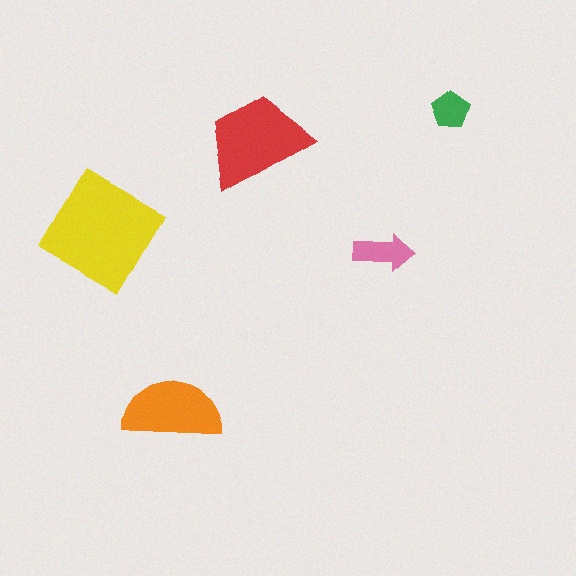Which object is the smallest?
The green pentagon.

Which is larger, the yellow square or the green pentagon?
The yellow square.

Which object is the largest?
The yellow square.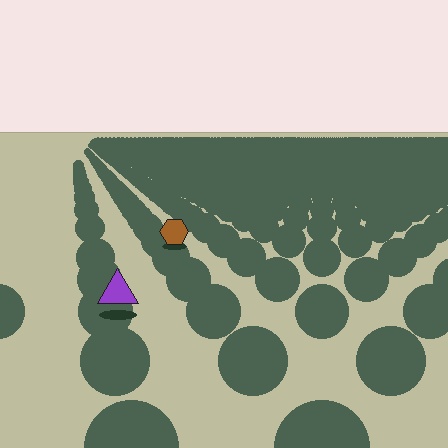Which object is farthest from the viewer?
The brown hexagon is farthest from the viewer. It appears smaller and the ground texture around it is denser.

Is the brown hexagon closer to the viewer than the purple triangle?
No. The purple triangle is closer — you can tell from the texture gradient: the ground texture is coarser near it.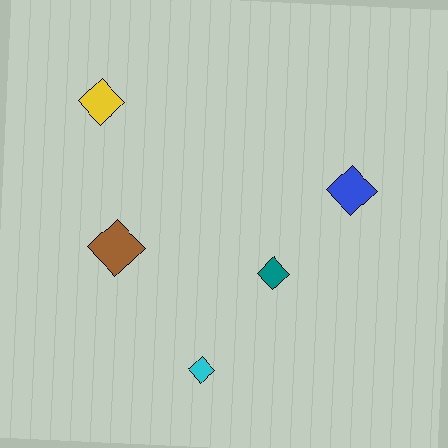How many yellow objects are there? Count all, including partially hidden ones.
There is 1 yellow object.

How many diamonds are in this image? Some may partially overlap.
There are 5 diamonds.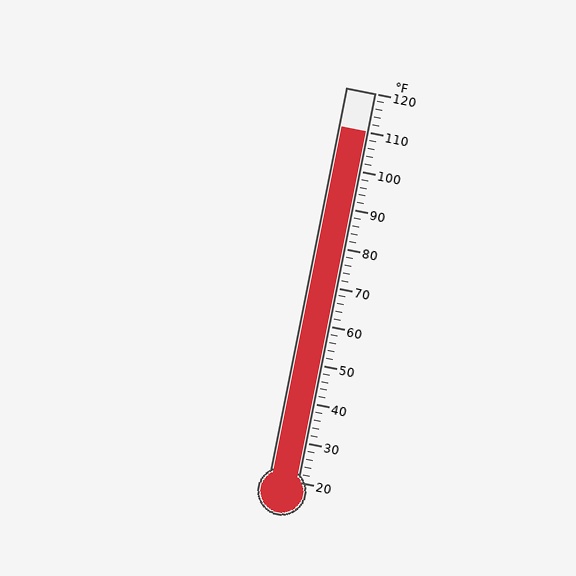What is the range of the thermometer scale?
The thermometer scale ranges from 20°F to 120°F.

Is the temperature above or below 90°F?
The temperature is above 90°F.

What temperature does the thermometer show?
The thermometer shows approximately 110°F.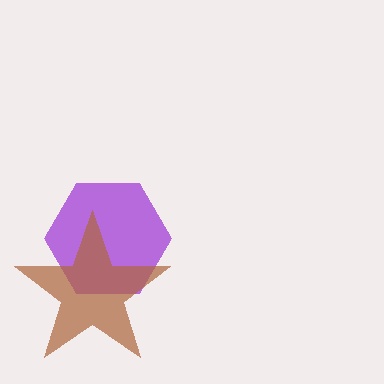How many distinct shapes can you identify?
There are 2 distinct shapes: a purple hexagon, a brown star.